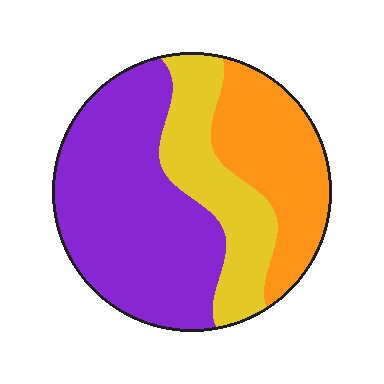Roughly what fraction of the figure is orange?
Orange covers around 25% of the figure.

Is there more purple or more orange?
Purple.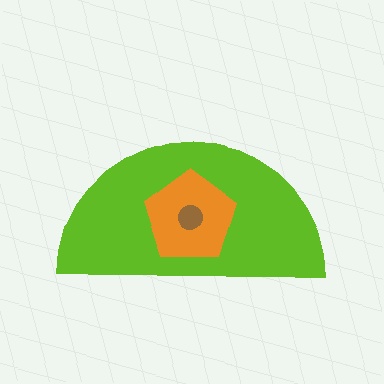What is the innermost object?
The brown circle.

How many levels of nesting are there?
3.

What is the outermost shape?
The lime semicircle.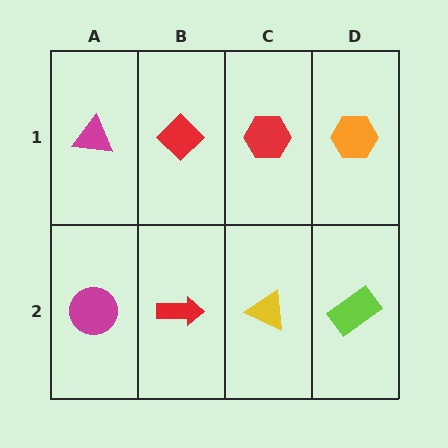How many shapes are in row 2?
4 shapes.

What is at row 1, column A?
A magenta triangle.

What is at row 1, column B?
A red diamond.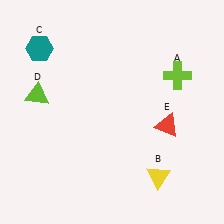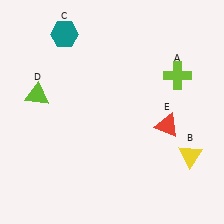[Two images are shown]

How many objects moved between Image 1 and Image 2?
2 objects moved between the two images.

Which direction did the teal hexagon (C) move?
The teal hexagon (C) moved right.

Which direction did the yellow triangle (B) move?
The yellow triangle (B) moved right.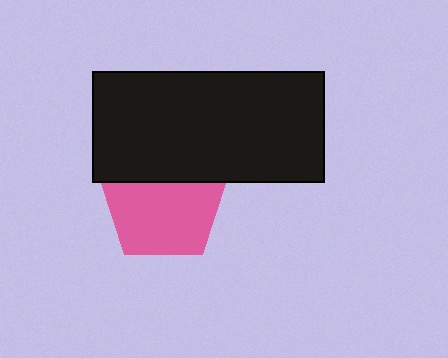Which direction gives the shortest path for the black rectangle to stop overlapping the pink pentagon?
Moving up gives the shortest separation.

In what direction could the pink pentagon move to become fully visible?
The pink pentagon could move down. That would shift it out from behind the black rectangle entirely.